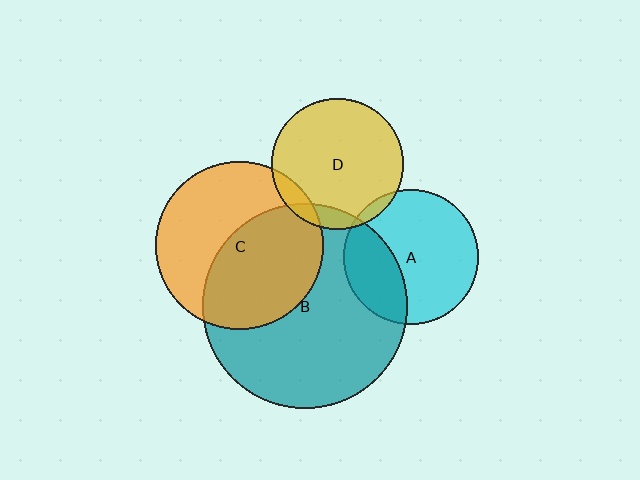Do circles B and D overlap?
Yes.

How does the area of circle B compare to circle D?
Approximately 2.4 times.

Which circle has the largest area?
Circle B (teal).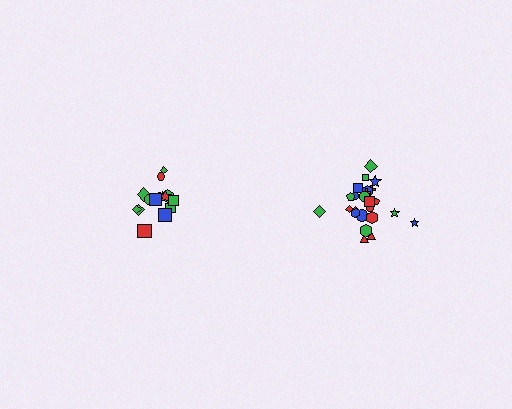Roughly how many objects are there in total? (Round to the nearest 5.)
Roughly 40 objects in total.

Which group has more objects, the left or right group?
The right group.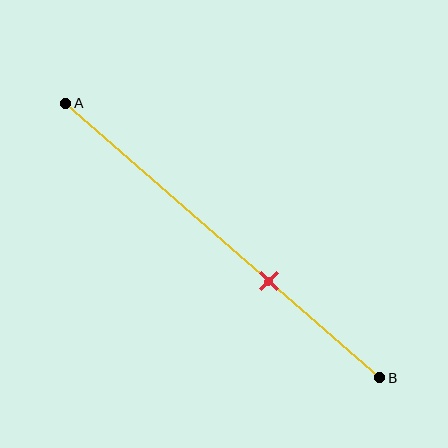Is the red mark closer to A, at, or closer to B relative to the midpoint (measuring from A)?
The red mark is closer to point B than the midpoint of segment AB.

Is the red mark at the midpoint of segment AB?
No, the mark is at about 65% from A, not at the 50% midpoint.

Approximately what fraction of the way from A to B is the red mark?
The red mark is approximately 65% of the way from A to B.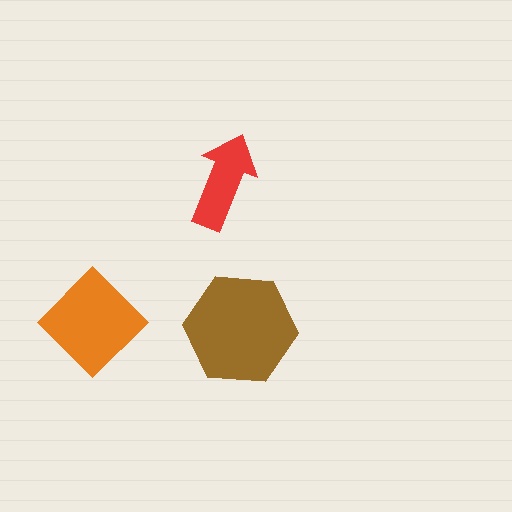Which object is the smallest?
The red arrow.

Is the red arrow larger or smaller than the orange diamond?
Smaller.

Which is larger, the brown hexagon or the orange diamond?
The brown hexagon.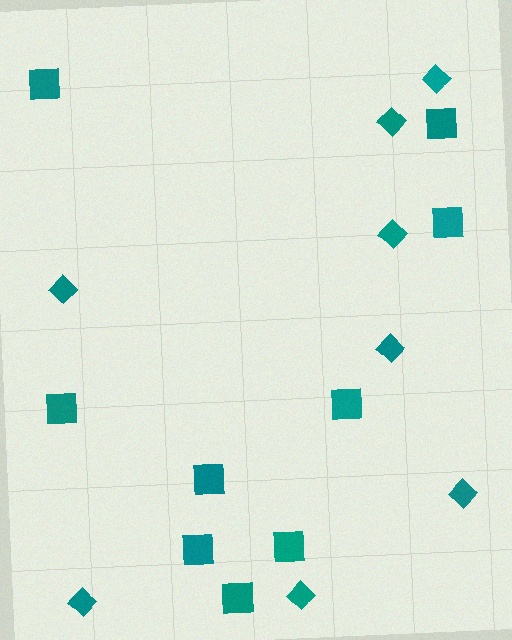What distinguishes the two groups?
There are 2 groups: one group of diamonds (8) and one group of squares (9).